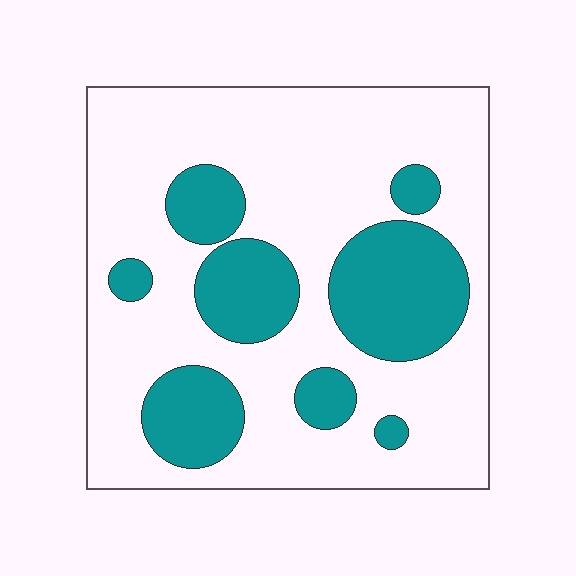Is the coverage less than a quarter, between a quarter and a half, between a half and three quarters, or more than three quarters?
Between a quarter and a half.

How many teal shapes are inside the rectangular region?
8.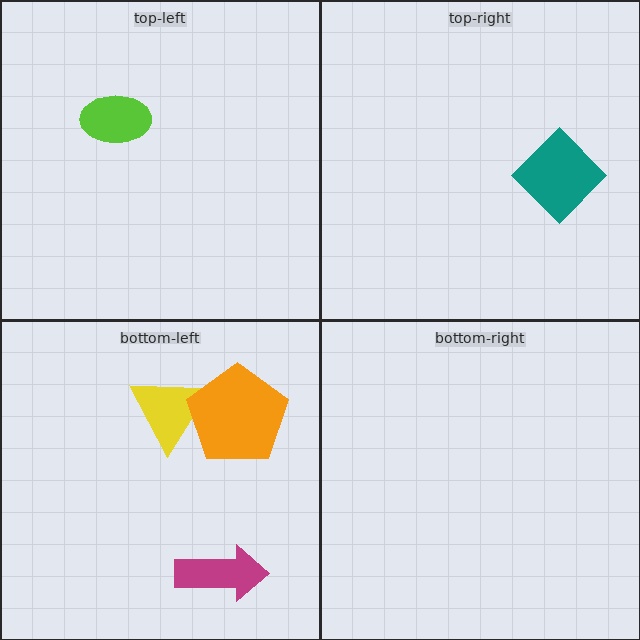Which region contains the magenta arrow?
The bottom-left region.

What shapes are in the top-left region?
The lime ellipse.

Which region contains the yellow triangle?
The bottom-left region.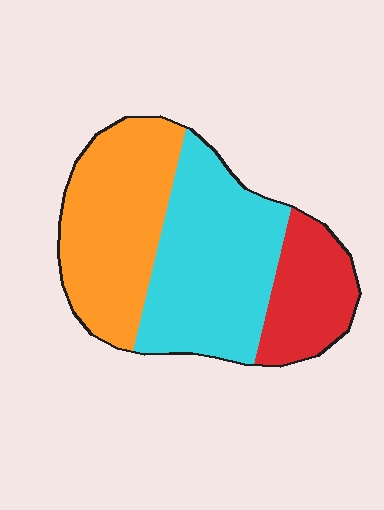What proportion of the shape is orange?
Orange covers around 35% of the shape.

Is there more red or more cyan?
Cyan.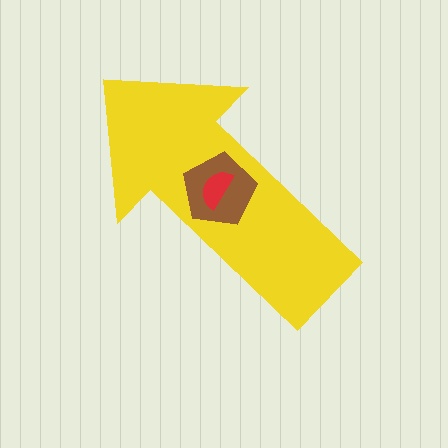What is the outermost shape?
The yellow arrow.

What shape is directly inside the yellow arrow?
The brown pentagon.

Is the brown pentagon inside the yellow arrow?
Yes.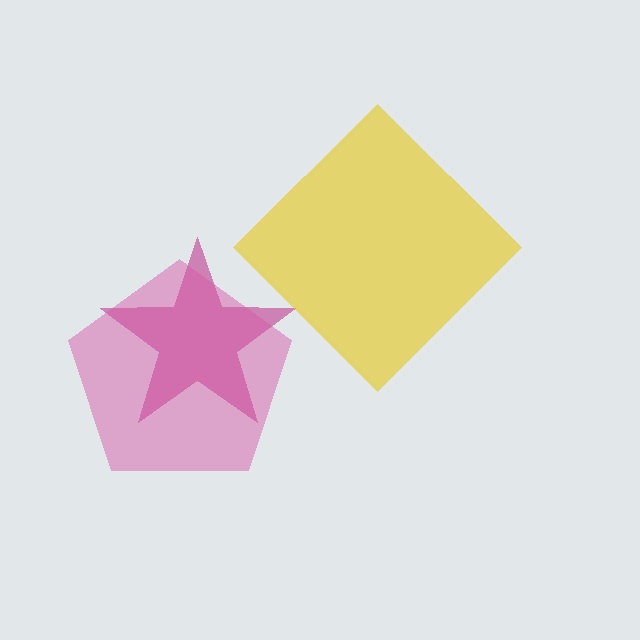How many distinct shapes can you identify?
There are 3 distinct shapes: a magenta star, a yellow diamond, a pink pentagon.